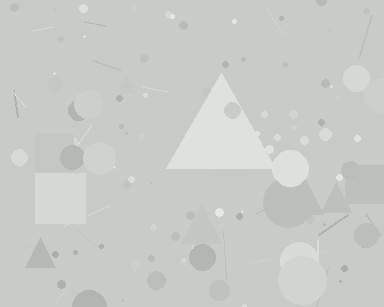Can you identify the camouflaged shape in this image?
The camouflaged shape is a triangle.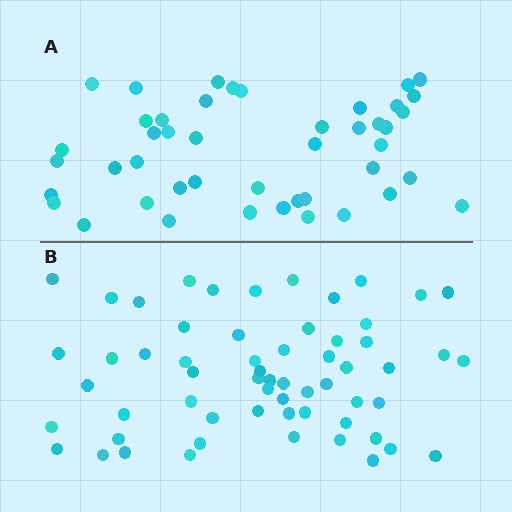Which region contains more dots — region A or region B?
Region B (the bottom region) has more dots.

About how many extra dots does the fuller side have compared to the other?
Region B has approximately 15 more dots than region A.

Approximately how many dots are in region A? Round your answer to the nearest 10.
About 40 dots. (The exact count is 45, which rounds to 40.)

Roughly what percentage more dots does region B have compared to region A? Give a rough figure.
About 35% more.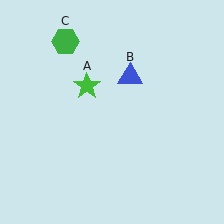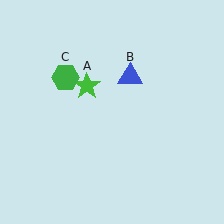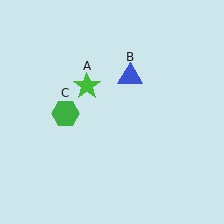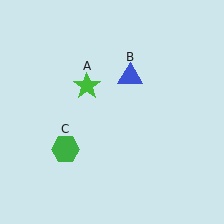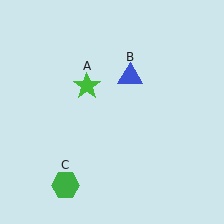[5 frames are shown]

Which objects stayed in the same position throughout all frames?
Green star (object A) and blue triangle (object B) remained stationary.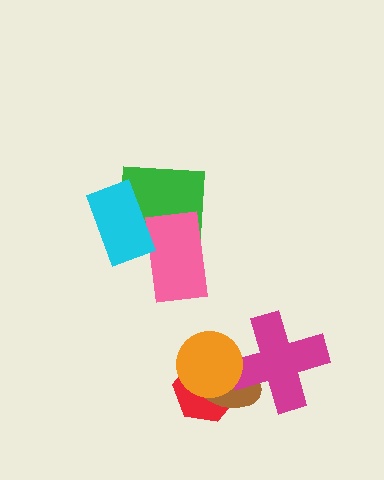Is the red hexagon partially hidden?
Yes, it is partially covered by another shape.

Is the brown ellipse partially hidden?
Yes, it is partially covered by another shape.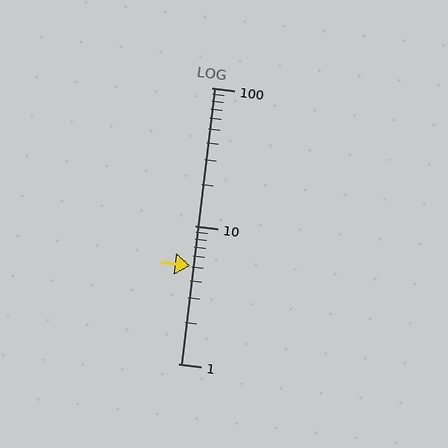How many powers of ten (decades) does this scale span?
The scale spans 2 decades, from 1 to 100.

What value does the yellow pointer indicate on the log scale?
The pointer indicates approximately 5.1.